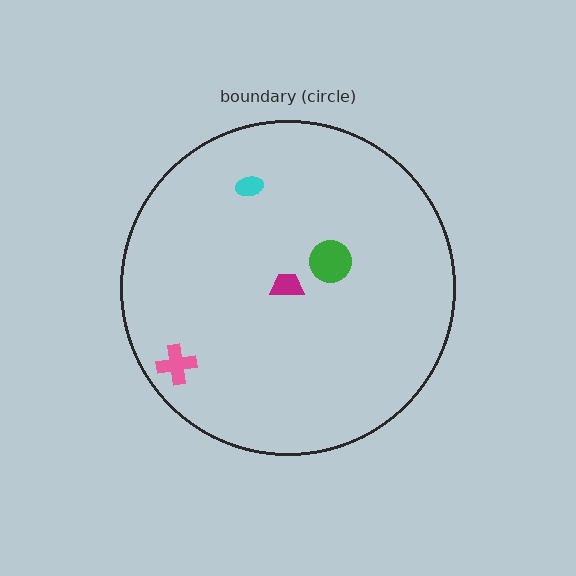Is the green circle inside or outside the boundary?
Inside.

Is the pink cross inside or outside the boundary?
Inside.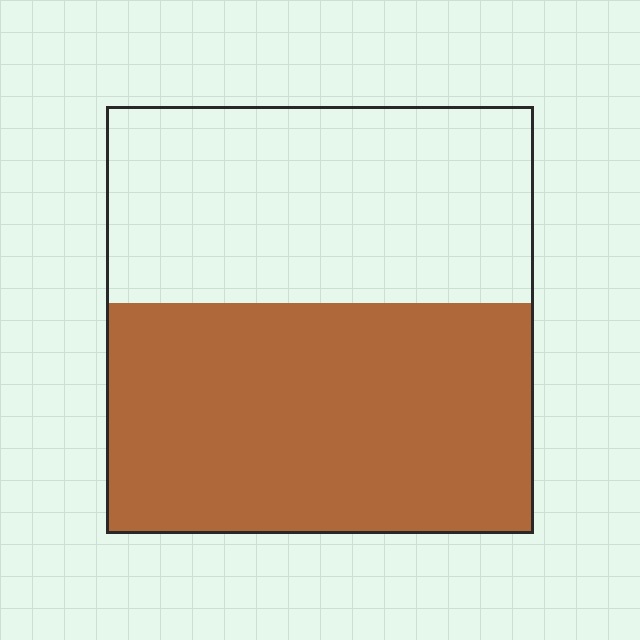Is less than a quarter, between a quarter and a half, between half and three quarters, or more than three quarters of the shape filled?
Between half and three quarters.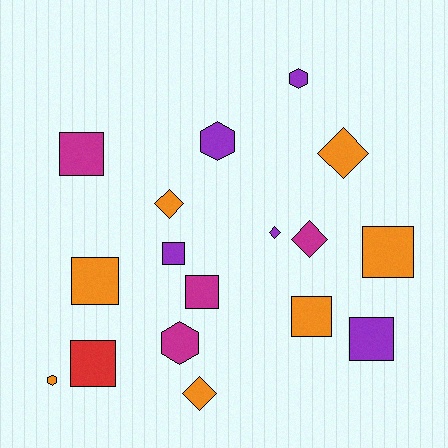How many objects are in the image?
There are 17 objects.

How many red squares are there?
There is 1 red square.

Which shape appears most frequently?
Square, with 8 objects.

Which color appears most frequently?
Orange, with 7 objects.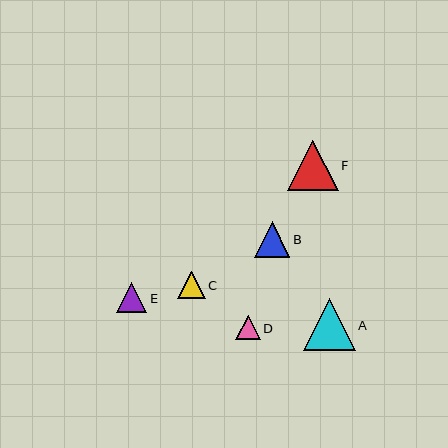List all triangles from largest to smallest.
From largest to smallest: A, F, B, E, C, D.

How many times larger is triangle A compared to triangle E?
Triangle A is approximately 1.7 times the size of triangle E.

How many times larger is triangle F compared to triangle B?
Triangle F is approximately 1.4 times the size of triangle B.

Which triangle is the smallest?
Triangle D is the smallest with a size of approximately 24 pixels.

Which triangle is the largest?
Triangle A is the largest with a size of approximately 52 pixels.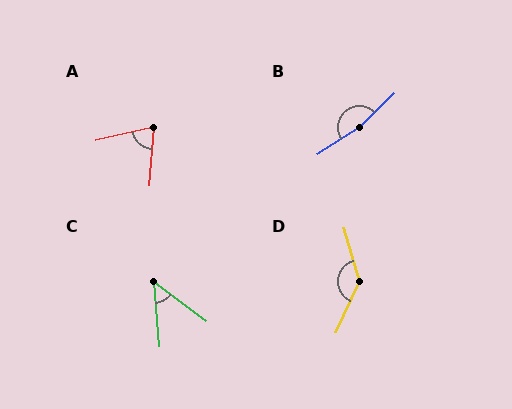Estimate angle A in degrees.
Approximately 72 degrees.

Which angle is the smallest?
C, at approximately 48 degrees.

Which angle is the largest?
B, at approximately 168 degrees.